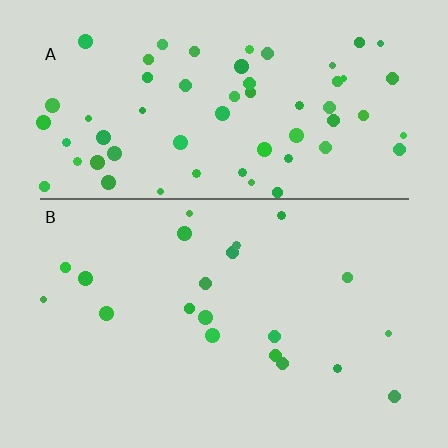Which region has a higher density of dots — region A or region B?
A (the top).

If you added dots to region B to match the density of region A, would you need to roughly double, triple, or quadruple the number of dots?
Approximately triple.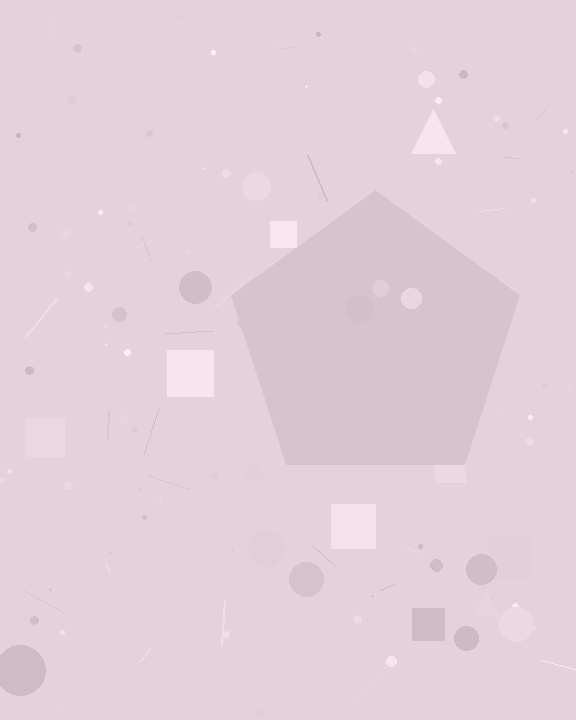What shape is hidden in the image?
A pentagon is hidden in the image.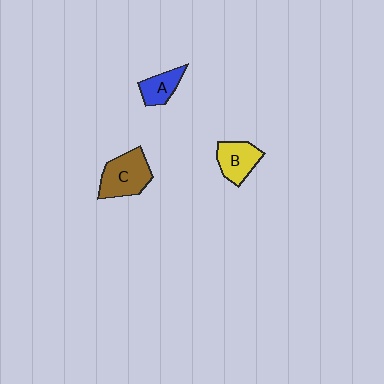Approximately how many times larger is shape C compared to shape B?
Approximately 1.3 times.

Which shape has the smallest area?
Shape A (blue).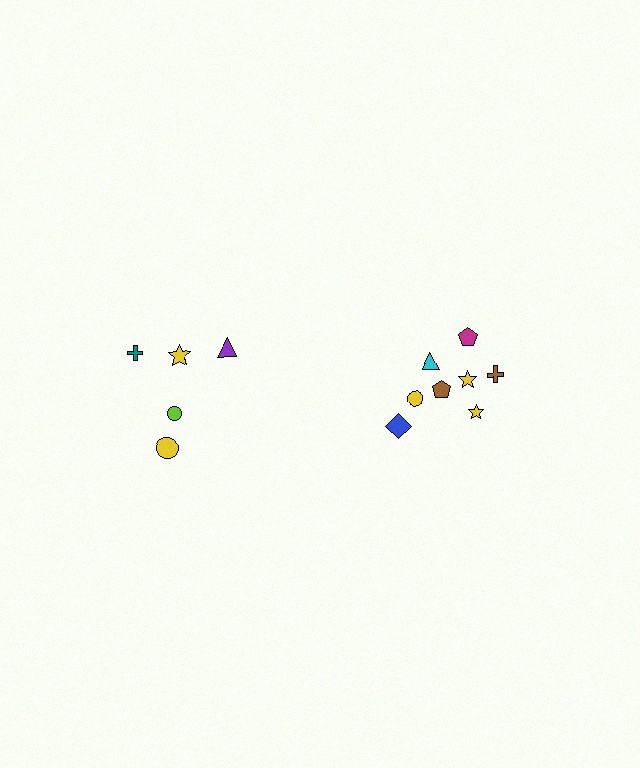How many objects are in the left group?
There are 5 objects.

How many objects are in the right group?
There are 8 objects.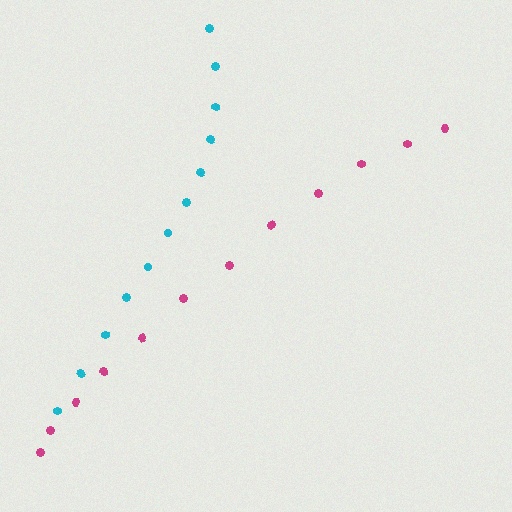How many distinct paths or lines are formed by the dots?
There are 2 distinct paths.